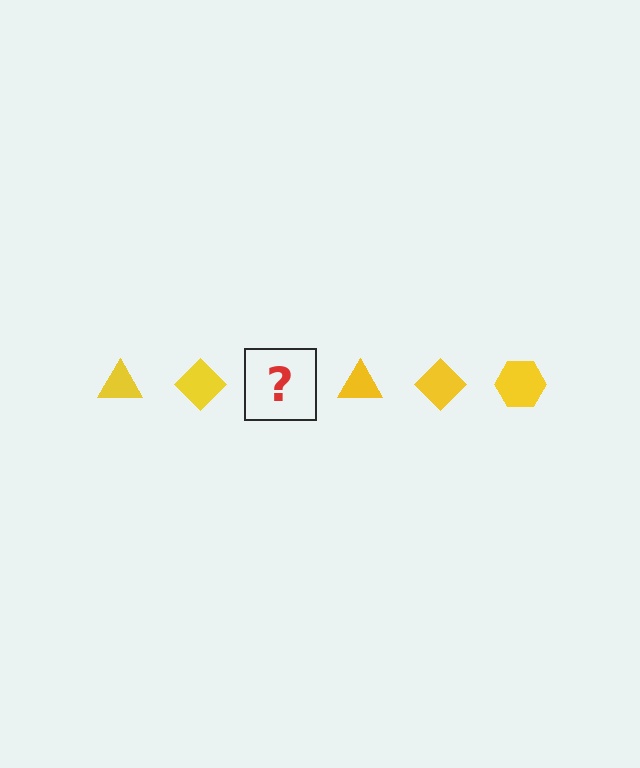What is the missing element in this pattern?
The missing element is a yellow hexagon.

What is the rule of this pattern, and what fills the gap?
The rule is that the pattern cycles through triangle, diamond, hexagon shapes in yellow. The gap should be filled with a yellow hexagon.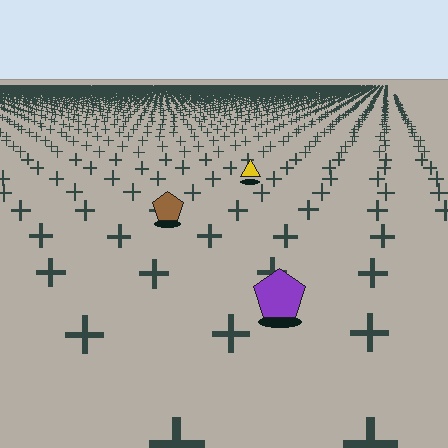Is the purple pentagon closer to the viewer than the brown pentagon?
Yes. The purple pentagon is closer — you can tell from the texture gradient: the ground texture is coarser near it.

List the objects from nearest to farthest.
From nearest to farthest: the purple pentagon, the brown pentagon, the yellow triangle.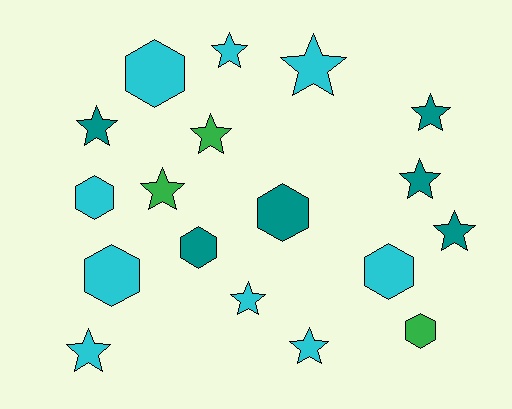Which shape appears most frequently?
Star, with 11 objects.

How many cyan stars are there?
There are 5 cyan stars.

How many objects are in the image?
There are 18 objects.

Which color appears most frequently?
Cyan, with 9 objects.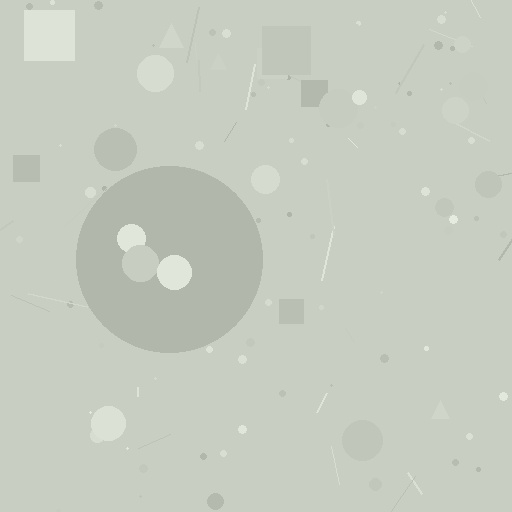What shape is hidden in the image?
A circle is hidden in the image.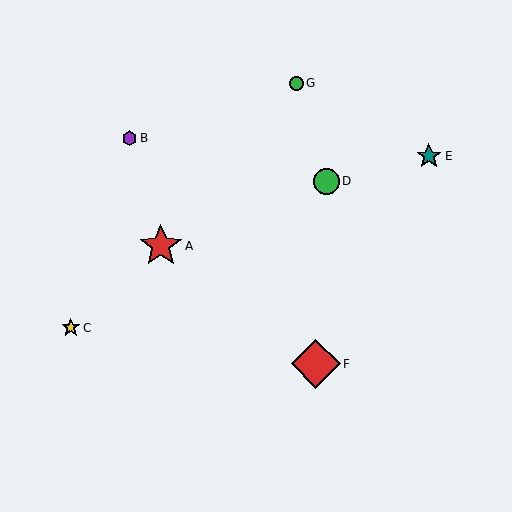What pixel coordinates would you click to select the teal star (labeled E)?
Click at (429, 156) to select the teal star E.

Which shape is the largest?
The red diamond (labeled F) is the largest.